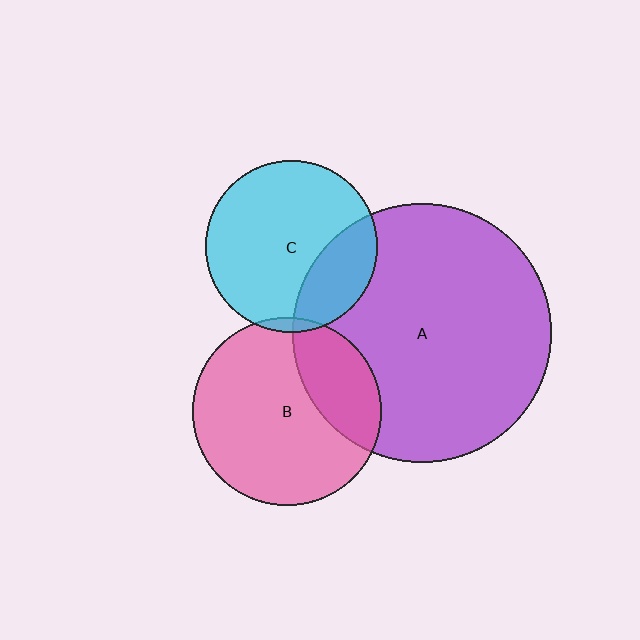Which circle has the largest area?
Circle A (purple).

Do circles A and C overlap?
Yes.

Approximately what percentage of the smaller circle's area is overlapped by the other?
Approximately 25%.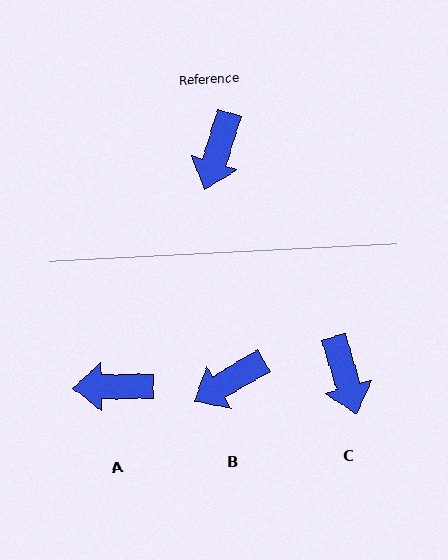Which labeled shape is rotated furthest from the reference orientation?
A, about 71 degrees away.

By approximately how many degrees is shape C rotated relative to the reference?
Approximately 34 degrees counter-clockwise.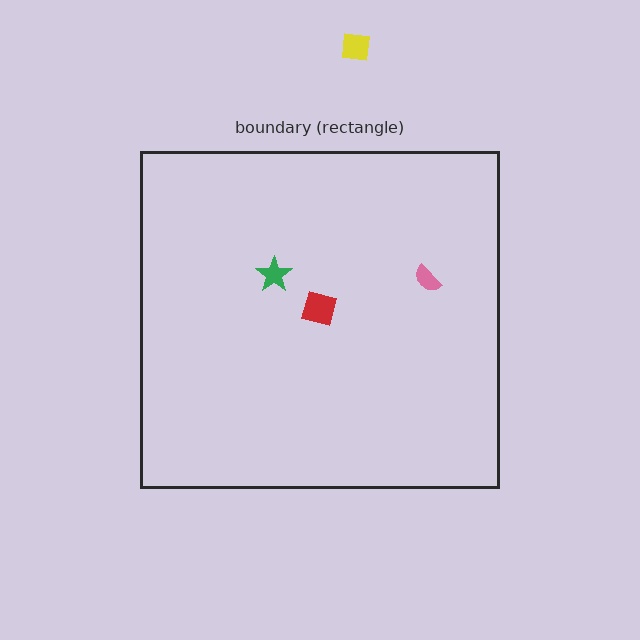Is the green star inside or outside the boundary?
Inside.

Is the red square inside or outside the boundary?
Inside.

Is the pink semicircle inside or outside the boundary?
Inside.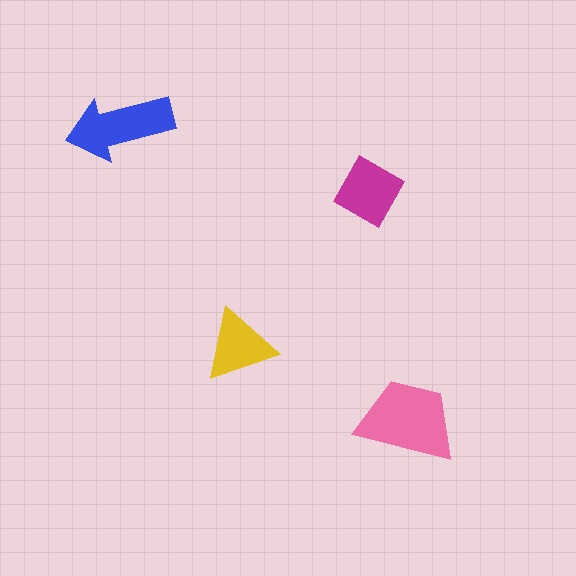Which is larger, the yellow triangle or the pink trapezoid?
The pink trapezoid.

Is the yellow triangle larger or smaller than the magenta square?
Smaller.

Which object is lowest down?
The pink trapezoid is bottommost.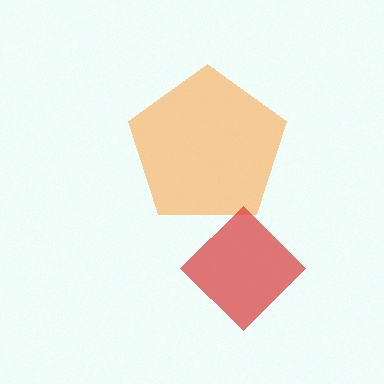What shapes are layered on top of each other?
The layered shapes are: an orange pentagon, a red diamond.